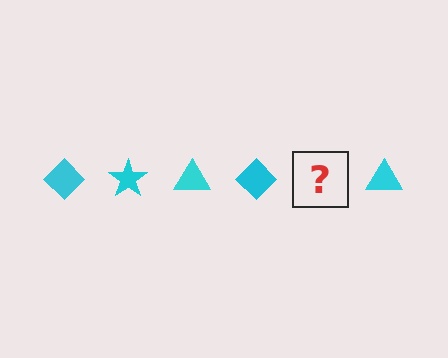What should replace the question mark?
The question mark should be replaced with a cyan star.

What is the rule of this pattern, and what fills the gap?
The rule is that the pattern cycles through diamond, star, triangle shapes in cyan. The gap should be filled with a cyan star.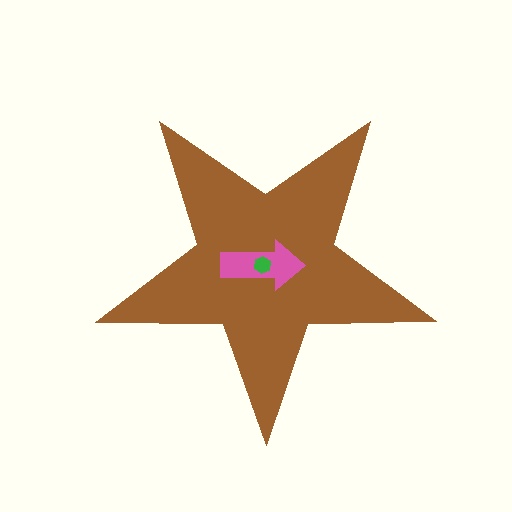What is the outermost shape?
The brown star.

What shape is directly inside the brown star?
The pink arrow.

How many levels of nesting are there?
3.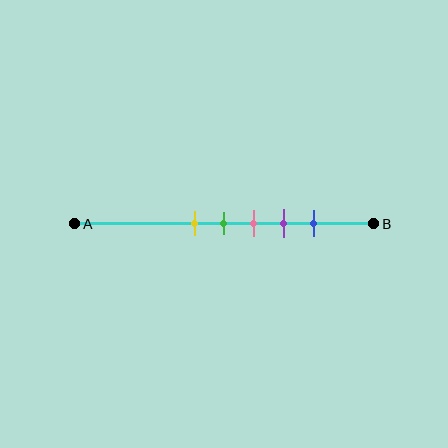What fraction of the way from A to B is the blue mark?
The blue mark is approximately 80% (0.8) of the way from A to B.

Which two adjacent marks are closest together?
The yellow and green marks are the closest adjacent pair.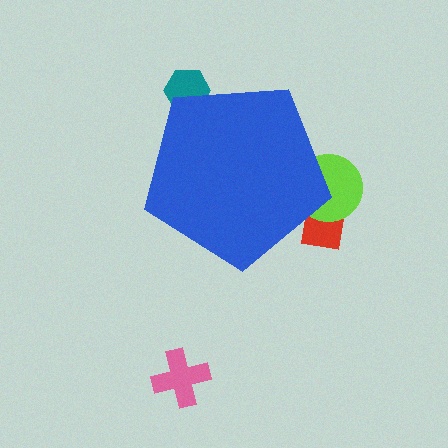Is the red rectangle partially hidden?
Yes, the red rectangle is partially hidden behind the blue pentagon.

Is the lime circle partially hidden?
Yes, the lime circle is partially hidden behind the blue pentagon.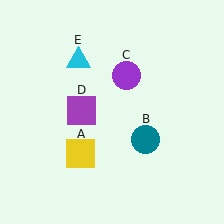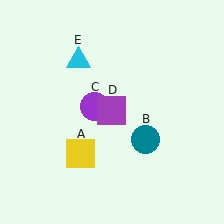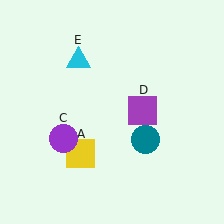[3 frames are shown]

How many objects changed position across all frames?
2 objects changed position: purple circle (object C), purple square (object D).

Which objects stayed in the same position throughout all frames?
Yellow square (object A) and teal circle (object B) and cyan triangle (object E) remained stationary.